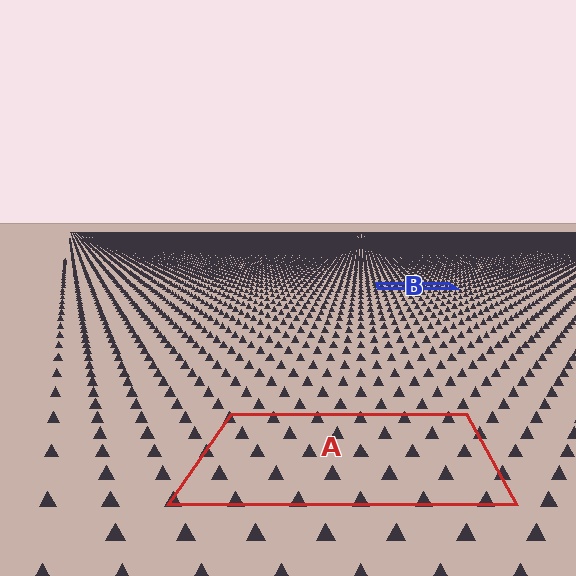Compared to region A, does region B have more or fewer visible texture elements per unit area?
Region B has more texture elements per unit area — they are packed more densely because it is farther away.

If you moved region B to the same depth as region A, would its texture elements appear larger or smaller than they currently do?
They would appear larger. At a closer depth, the same texture elements are projected at a bigger on-screen size.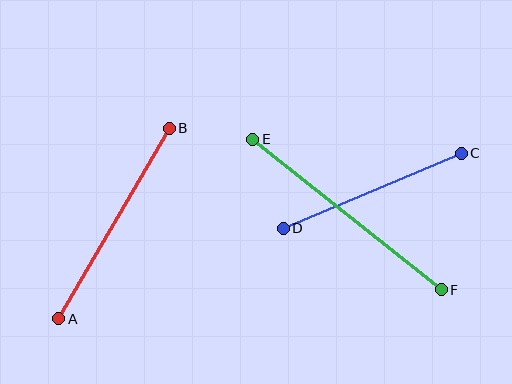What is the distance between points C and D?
The distance is approximately 193 pixels.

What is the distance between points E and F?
The distance is approximately 241 pixels.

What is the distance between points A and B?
The distance is approximately 220 pixels.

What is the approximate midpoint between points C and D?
The midpoint is at approximately (372, 191) pixels.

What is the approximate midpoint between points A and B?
The midpoint is at approximately (114, 224) pixels.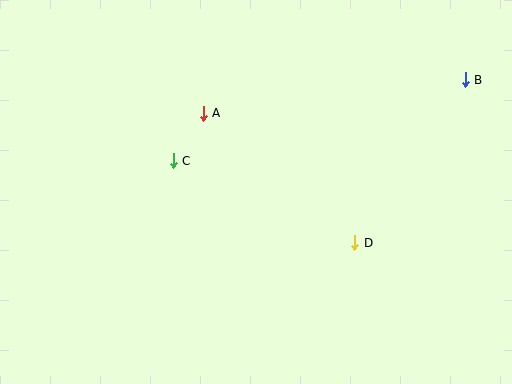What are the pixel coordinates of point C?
Point C is at (173, 161).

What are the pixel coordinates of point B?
Point B is at (465, 80).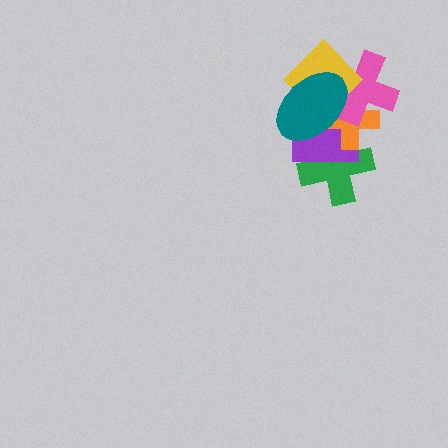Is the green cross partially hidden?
Yes, it is partially covered by another shape.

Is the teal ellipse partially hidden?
No, no other shape covers it.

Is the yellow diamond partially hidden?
Yes, it is partially covered by another shape.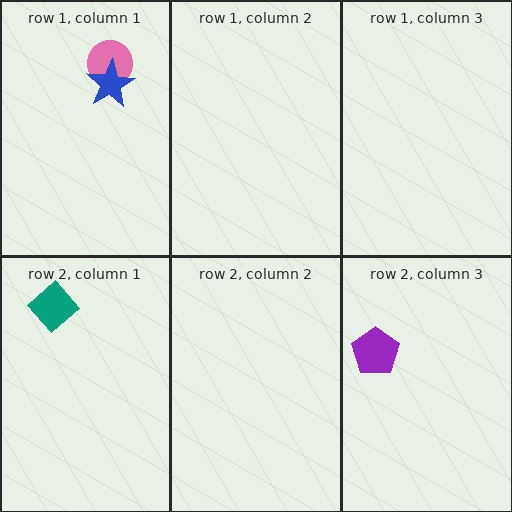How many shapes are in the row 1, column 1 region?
2.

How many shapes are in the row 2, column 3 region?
1.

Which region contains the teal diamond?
The row 2, column 1 region.